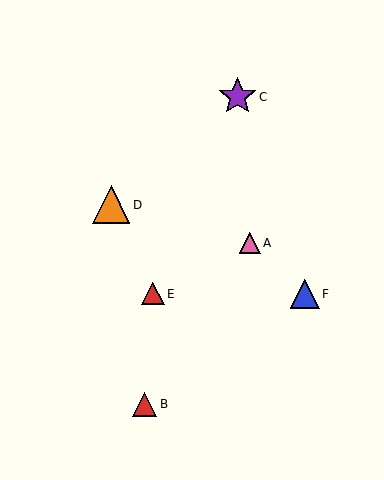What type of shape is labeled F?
Shape F is a blue triangle.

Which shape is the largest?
The orange triangle (labeled D) is the largest.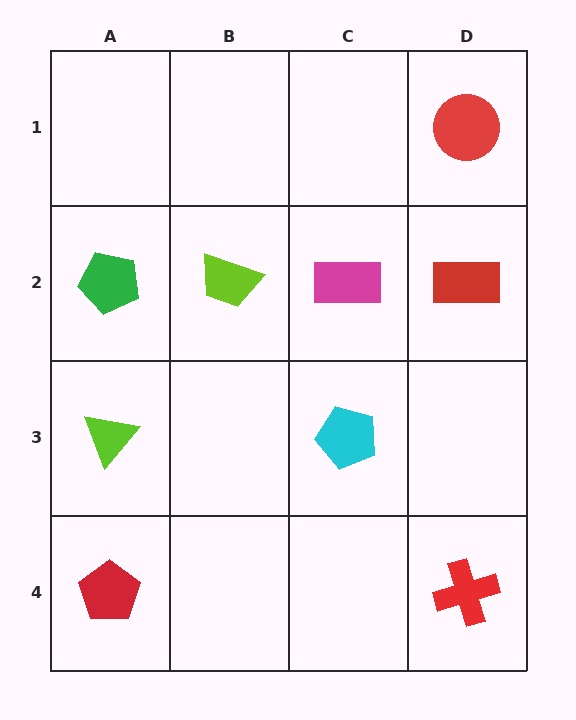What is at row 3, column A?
A lime triangle.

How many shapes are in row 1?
1 shape.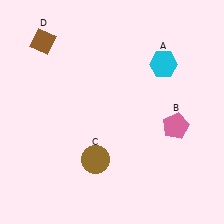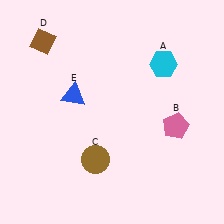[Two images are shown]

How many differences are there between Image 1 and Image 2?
There is 1 difference between the two images.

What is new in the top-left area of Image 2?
A blue triangle (E) was added in the top-left area of Image 2.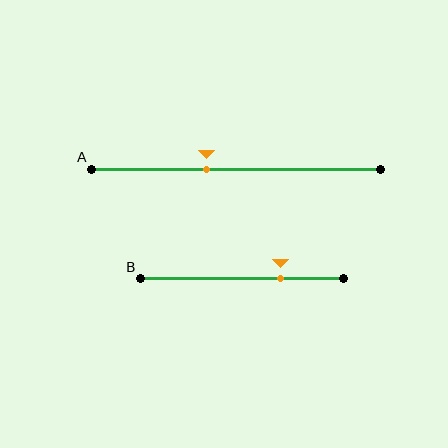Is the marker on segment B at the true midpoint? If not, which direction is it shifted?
No, the marker on segment B is shifted to the right by about 19% of the segment length.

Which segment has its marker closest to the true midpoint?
Segment A has its marker closest to the true midpoint.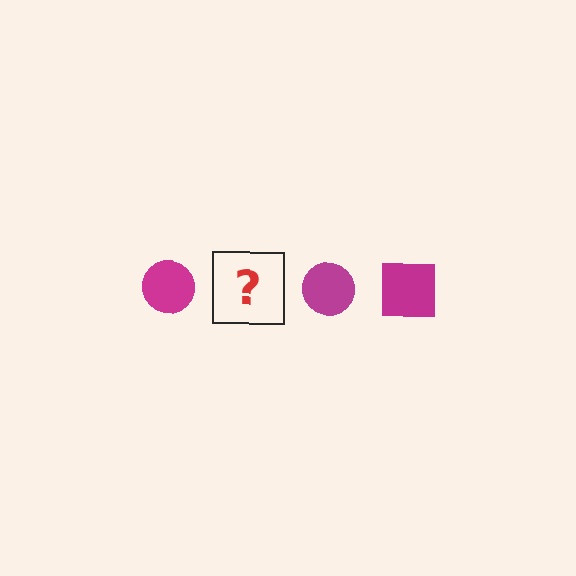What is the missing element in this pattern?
The missing element is a magenta square.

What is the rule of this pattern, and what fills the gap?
The rule is that the pattern cycles through circle, square shapes in magenta. The gap should be filled with a magenta square.